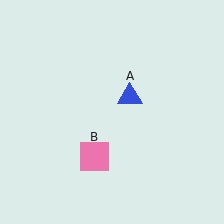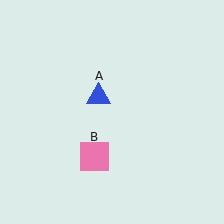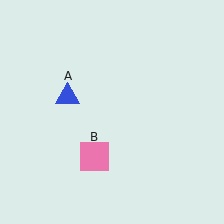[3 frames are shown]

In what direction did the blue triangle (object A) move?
The blue triangle (object A) moved left.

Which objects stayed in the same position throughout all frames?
Pink square (object B) remained stationary.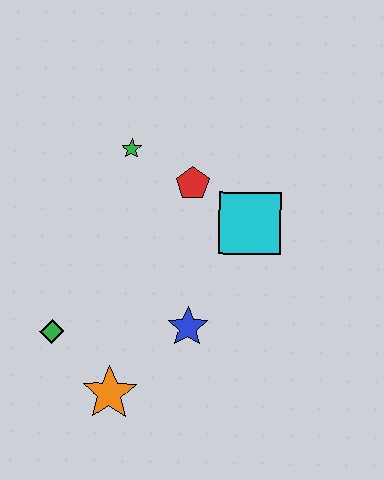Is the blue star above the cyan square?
No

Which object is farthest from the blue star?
The green star is farthest from the blue star.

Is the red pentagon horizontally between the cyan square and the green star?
Yes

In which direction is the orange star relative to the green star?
The orange star is below the green star.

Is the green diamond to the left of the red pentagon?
Yes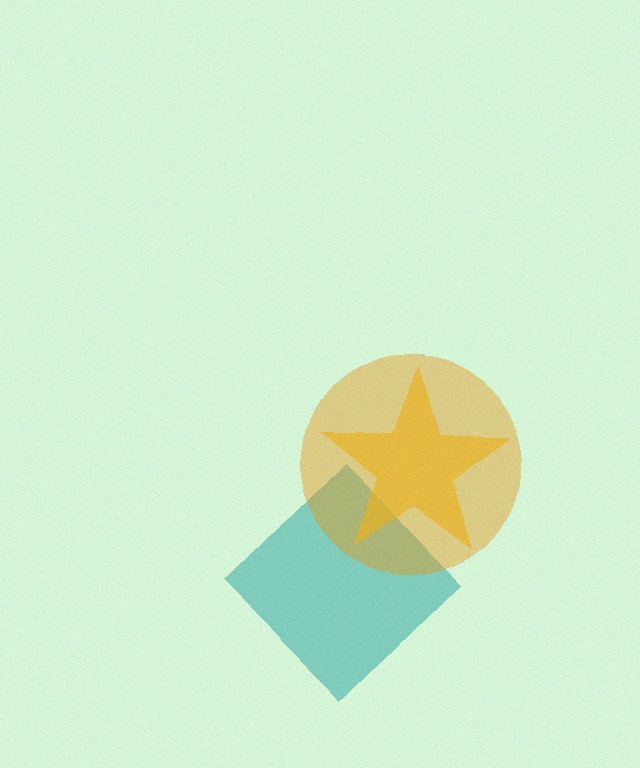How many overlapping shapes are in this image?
There are 3 overlapping shapes in the image.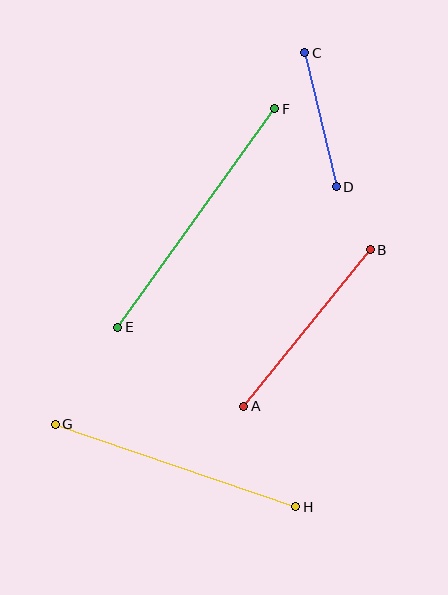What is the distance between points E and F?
The distance is approximately 269 pixels.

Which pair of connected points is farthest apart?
Points E and F are farthest apart.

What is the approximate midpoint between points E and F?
The midpoint is at approximately (196, 218) pixels.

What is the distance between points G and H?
The distance is approximately 255 pixels.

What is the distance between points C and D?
The distance is approximately 137 pixels.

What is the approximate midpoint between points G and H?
The midpoint is at approximately (175, 465) pixels.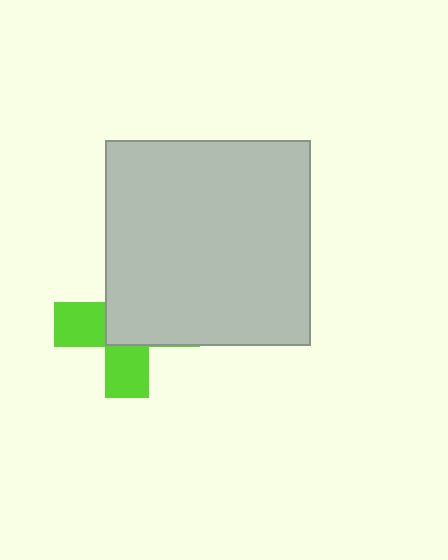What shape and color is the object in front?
The object in front is a light gray square.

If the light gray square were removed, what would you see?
You would see the complete lime cross.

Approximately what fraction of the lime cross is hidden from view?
Roughly 57% of the lime cross is hidden behind the light gray square.